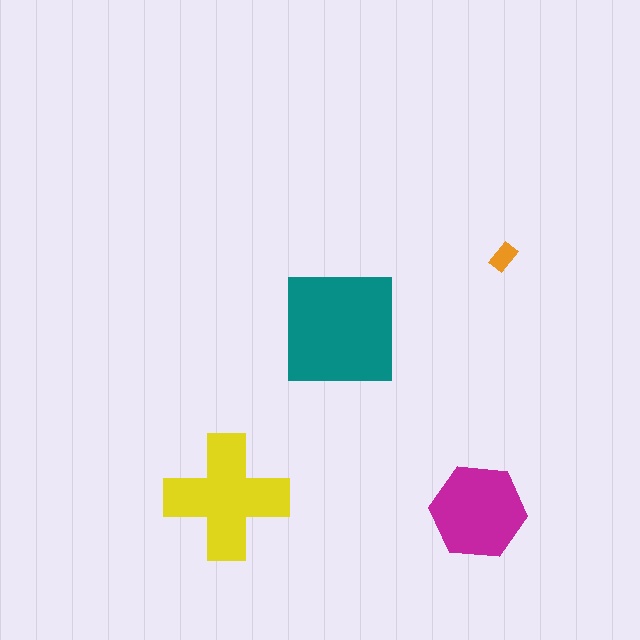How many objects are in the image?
There are 4 objects in the image.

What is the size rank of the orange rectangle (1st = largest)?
4th.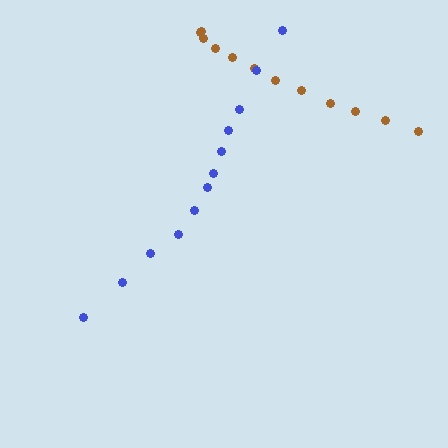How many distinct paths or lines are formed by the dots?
There are 2 distinct paths.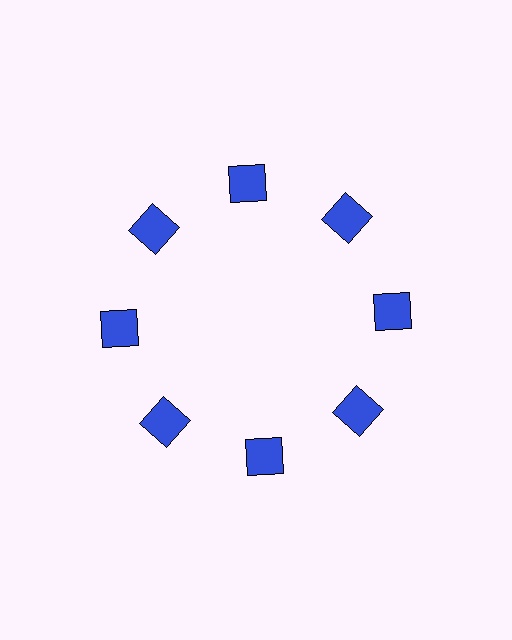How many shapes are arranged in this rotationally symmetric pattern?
There are 8 shapes, arranged in 8 groups of 1.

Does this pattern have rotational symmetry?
Yes, this pattern has 8-fold rotational symmetry. It looks the same after rotating 45 degrees around the center.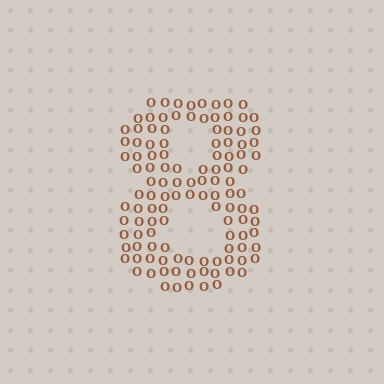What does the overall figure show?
The overall figure shows the digit 8.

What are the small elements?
The small elements are letter O's.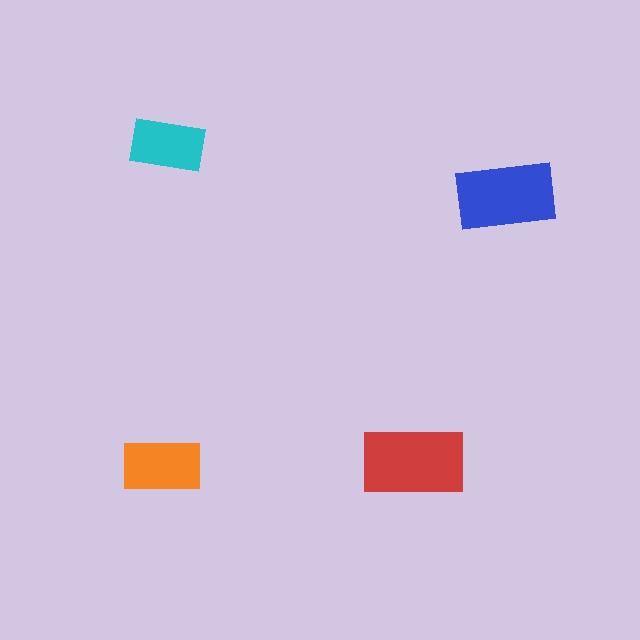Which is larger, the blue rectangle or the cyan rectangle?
The blue one.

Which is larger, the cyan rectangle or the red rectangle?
The red one.